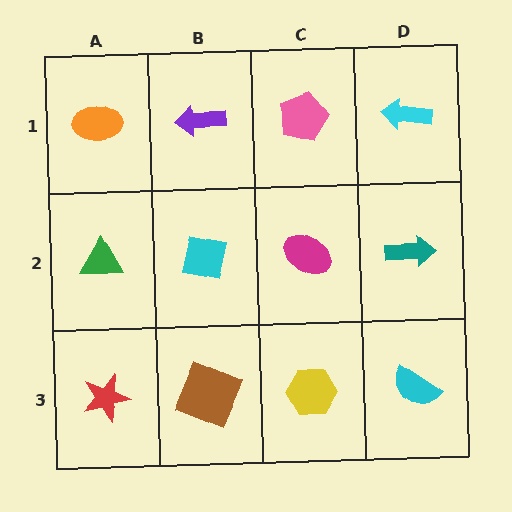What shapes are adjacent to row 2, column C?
A pink pentagon (row 1, column C), a yellow hexagon (row 3, column C), a cyan square (row 2, column B), a teal arrow (row 2, column D).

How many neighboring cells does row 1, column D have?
2.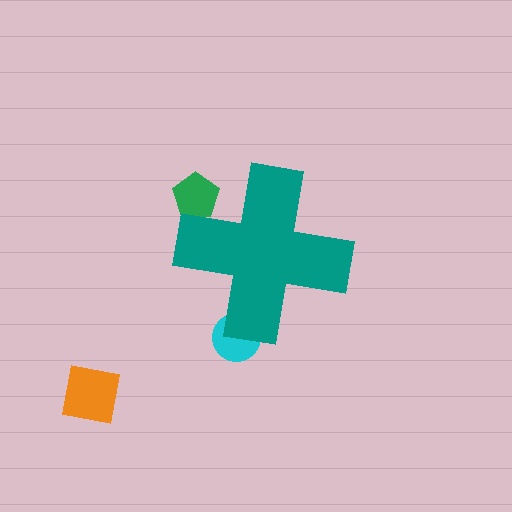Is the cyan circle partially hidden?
Yes, the cyan circle is partially hidden behind the teal cross.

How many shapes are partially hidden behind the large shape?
2 shapes are partially hidden.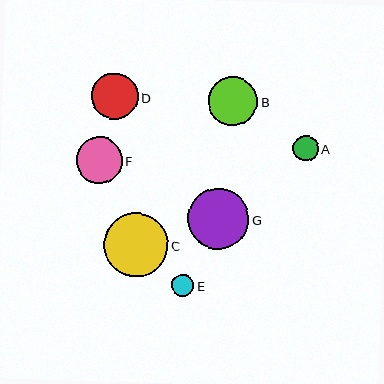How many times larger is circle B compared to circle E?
Circle B is approximately 2.2 times the size of circle E.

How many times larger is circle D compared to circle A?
Circle D is approximately 1.8 times the size of circle A.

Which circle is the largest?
Circle C is the largest with a size of approximately 65 pixels.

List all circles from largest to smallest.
From largest to smallest: C, G, B, F, D, A, E.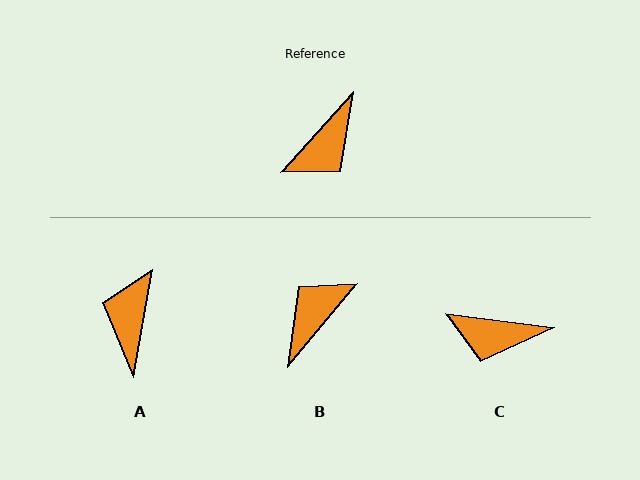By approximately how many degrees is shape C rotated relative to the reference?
Approximately 56 degrees clockwise.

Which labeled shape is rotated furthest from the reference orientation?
B, about 178 degrees away.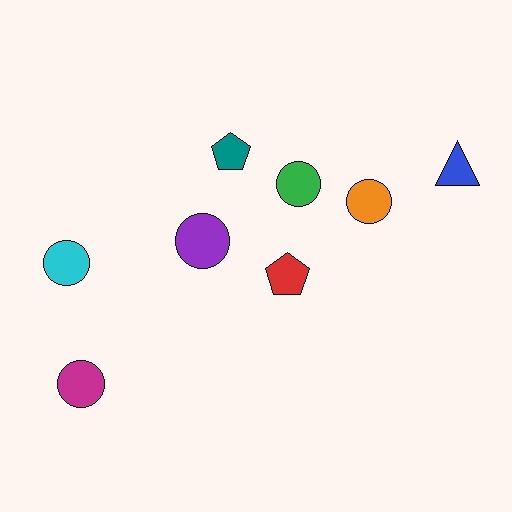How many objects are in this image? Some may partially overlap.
There are 8 objects.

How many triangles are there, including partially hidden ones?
There is 1 triangle.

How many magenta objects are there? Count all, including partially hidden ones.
There is 1 magenta object.